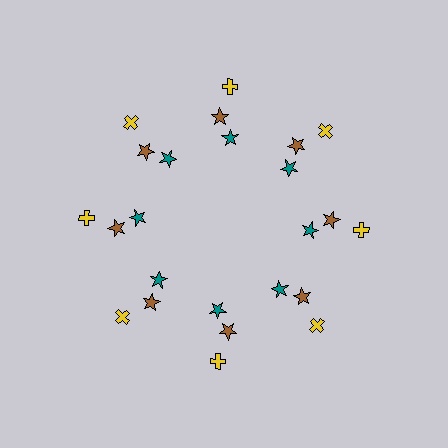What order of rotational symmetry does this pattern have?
This pattern has 8-fold rotational symmetry.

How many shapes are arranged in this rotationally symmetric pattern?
There are 24 shapes, arranged in 8 groups of 3.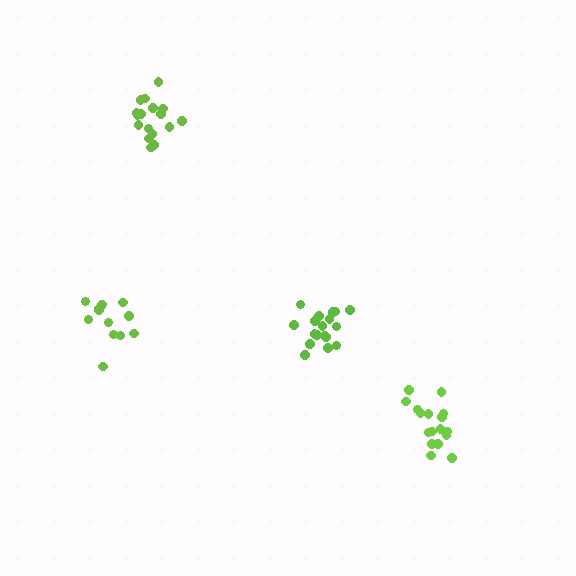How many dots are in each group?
Group 1: 13 dots, Group 2: 17 dots, Group 3: 17 dots, Group 4: 19 dots (66 total).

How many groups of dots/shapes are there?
There are 4 groups.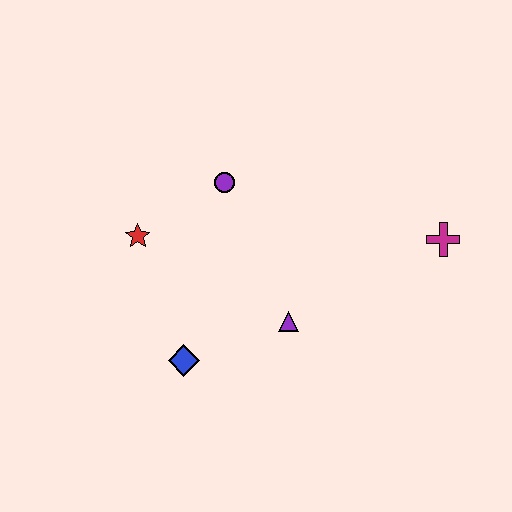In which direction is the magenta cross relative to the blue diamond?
The magenta cross is to the right of the blue diamond.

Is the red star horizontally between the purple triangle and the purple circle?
No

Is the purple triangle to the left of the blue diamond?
No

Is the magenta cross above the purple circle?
No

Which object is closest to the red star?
The purple circle is closest to the red star.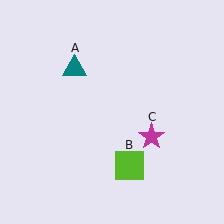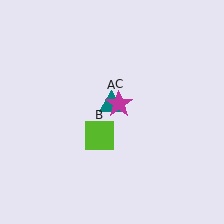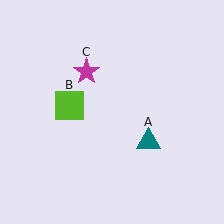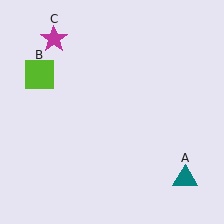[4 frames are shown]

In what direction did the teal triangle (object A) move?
The teal triangle (object A) moved down and to the right.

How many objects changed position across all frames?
3 objects changed position: teal triangle (object A), lime square (object B), magenta star (object C).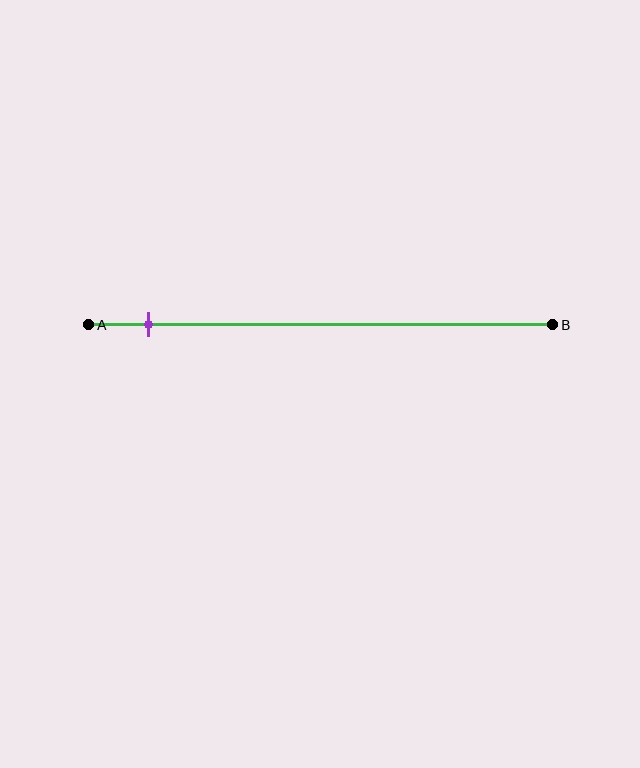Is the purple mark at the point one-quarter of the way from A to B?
No, the mark is at about 15% from A, not at the 25% one-quarter point.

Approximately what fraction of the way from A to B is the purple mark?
The purple mark is approximately 15% of the way from A to B.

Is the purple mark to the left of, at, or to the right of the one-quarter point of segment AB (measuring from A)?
The purple mark is to the left of the one-quarter point of segment AB.